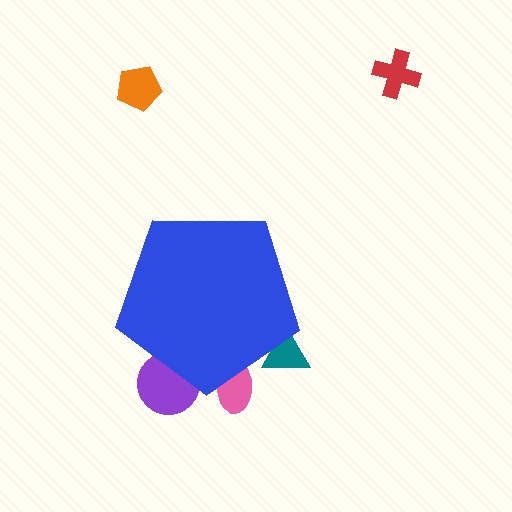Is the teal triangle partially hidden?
Yes, the teal triangle is partially hidden behind the blue pentagon.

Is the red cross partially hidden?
No, the red cross is fully visible.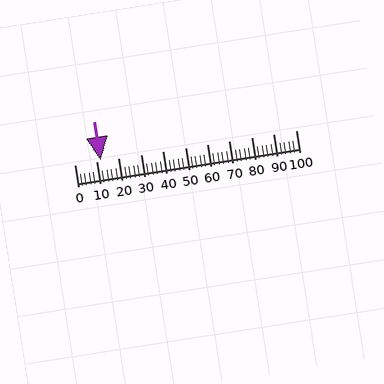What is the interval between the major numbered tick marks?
The major tick marks are spaced 10 units apart.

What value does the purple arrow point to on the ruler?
The purple arrow points to approximately 12.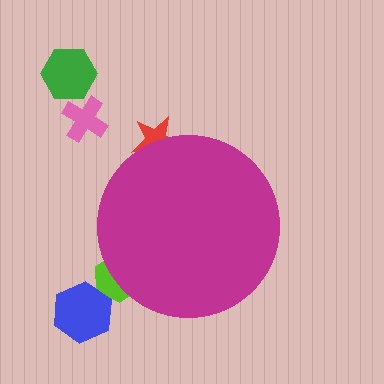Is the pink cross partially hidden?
No, the pink cross is fully visible.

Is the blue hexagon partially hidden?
No, the blue hexagon is fully visible.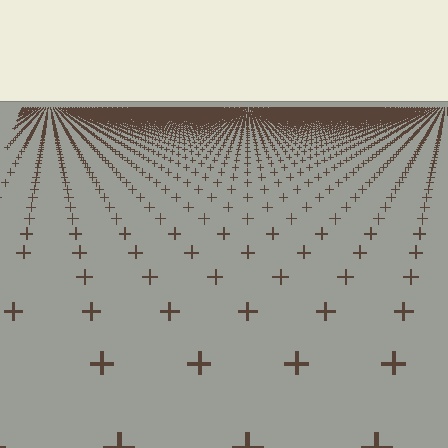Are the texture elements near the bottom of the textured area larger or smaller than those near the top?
Larger. Near the bottom, elements are closer to the viewer and appear at a bigger on-screen size.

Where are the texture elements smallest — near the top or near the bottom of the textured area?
Near the top.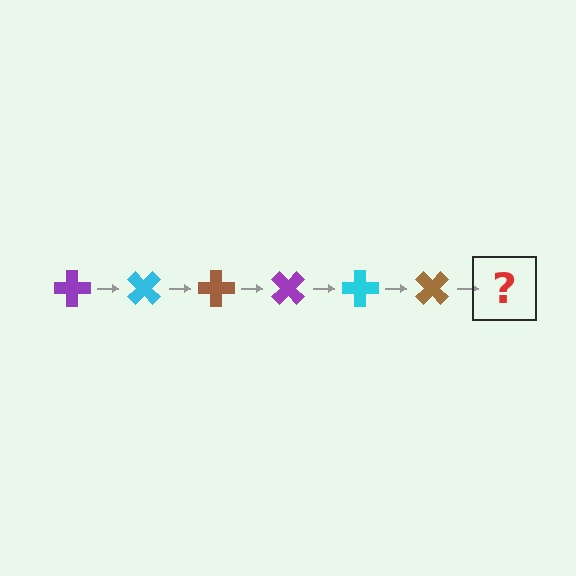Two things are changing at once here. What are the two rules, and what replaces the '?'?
The two rules are that it rotates 45 degrees each step and the color cycles through purple, cyan, and brown. The '?' should be a purple cross, rotated 270 degrees from the start.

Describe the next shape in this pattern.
It should be a purple cross, rotated 270 degrees from the start.